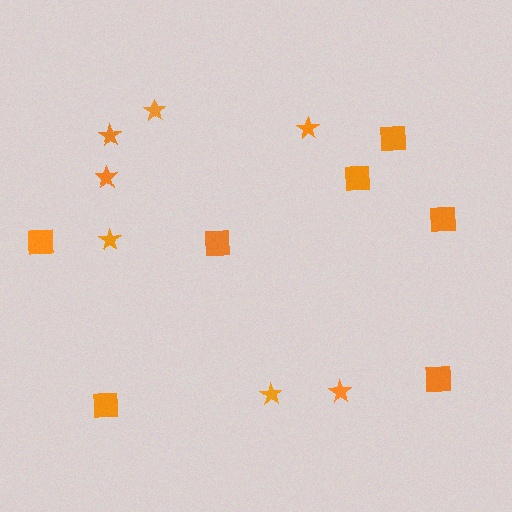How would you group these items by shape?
There are 2 groups: one group of stars (7) and one group of squares (7).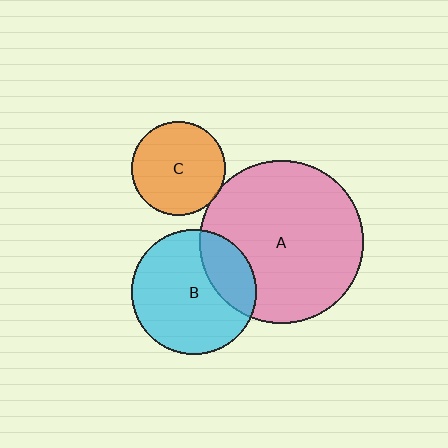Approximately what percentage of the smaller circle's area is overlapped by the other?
Approximately 5%.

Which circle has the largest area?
Circle A (pink).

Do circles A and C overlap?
Yes.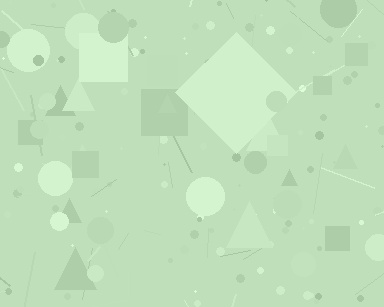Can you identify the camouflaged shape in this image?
The camouflaged shape is a diamond.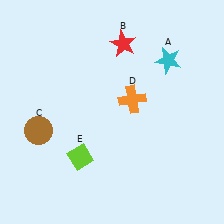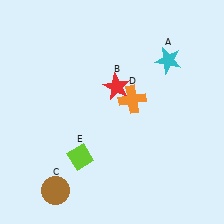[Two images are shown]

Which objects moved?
The objects that moved are: the red star (B), the brown circle (C).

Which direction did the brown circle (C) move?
The brown circle (C) moved down.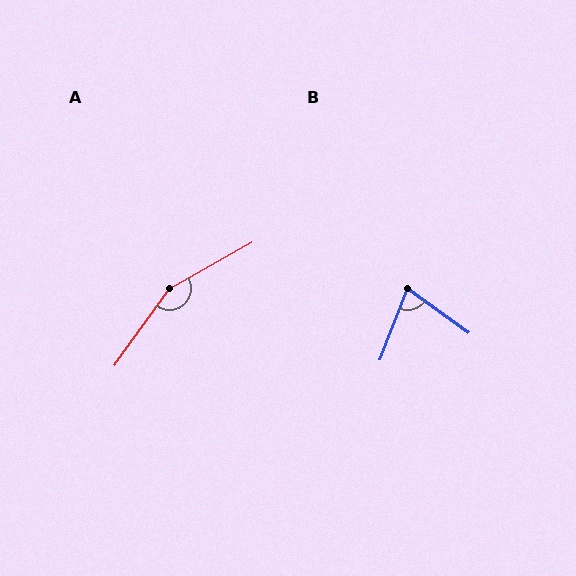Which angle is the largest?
A, at approximately 155 degrees.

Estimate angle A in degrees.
Approximately 155 degrees.